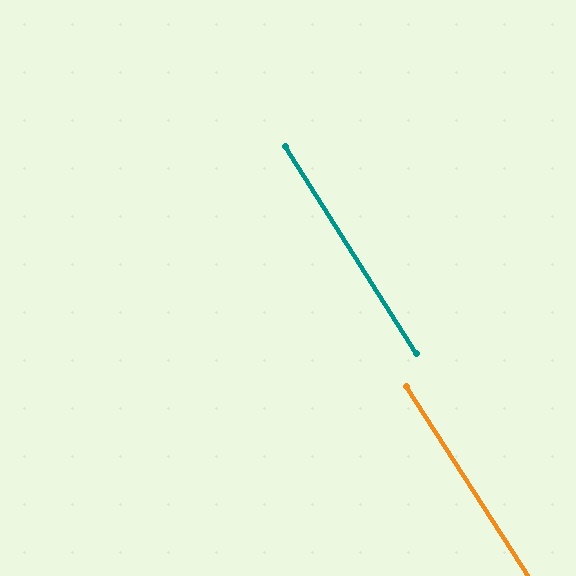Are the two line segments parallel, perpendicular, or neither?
Parallel — their directions differ by only 0.4°.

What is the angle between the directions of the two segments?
Approximately 0 degrees.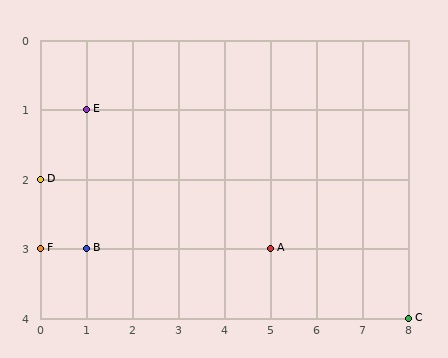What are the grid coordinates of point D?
Point D is at grid coordinates (0, 2).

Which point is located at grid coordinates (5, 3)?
Point A is at (5, 3).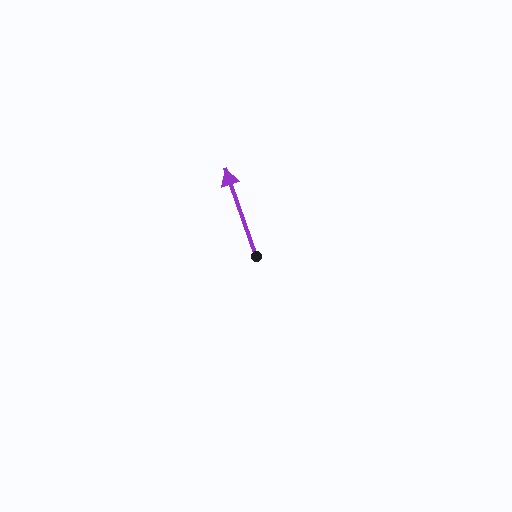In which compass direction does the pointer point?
North.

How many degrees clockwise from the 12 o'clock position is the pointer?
Approximately 341 degrees.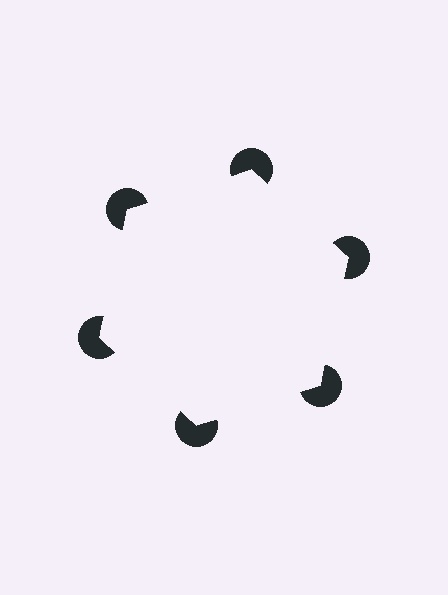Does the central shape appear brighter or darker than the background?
It typically appears slightly brighter than the background, even though no actual brightness change is drawn.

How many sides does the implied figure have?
6 sides.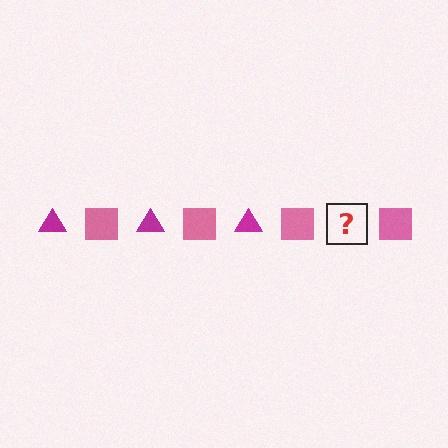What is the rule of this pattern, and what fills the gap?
The rule is that the pattern alternates between magenta triangle and pink square. The gap should be filled with a magenta triangle.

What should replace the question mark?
The question mark should be replaced with a magenta triangle.